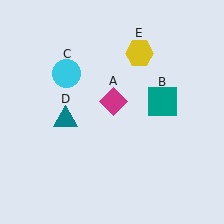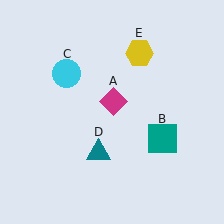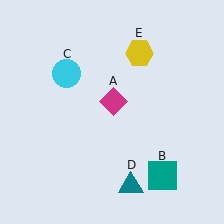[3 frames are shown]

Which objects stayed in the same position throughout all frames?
Magenta diamond (object A) and cyan circle (object C) and yellow hexagon (object E) remained stationary.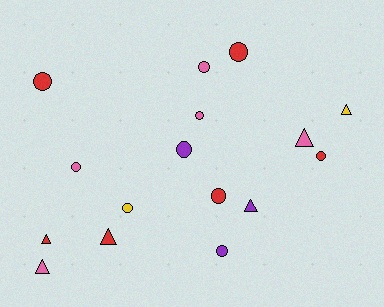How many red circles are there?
There are 4 red circles.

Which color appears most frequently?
Red, with 6 objects.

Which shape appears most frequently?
Circle, with 10 objects.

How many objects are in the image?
There are 16 objects.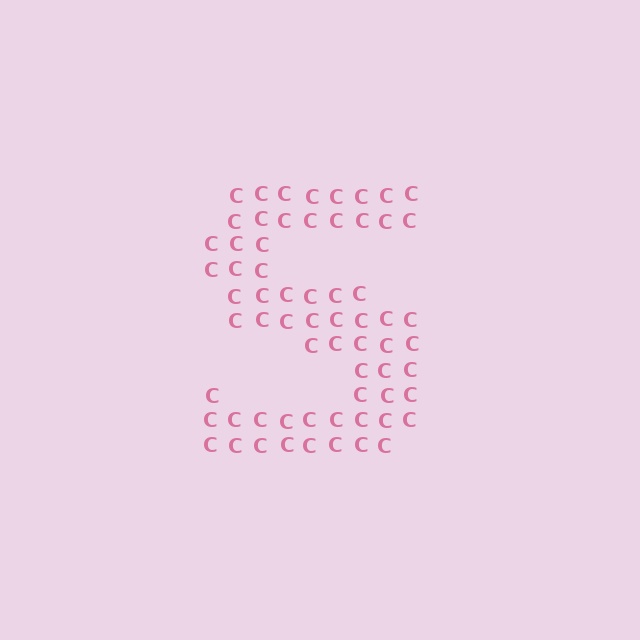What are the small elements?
The small elements are letter C's.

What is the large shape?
The large shape is the letter S.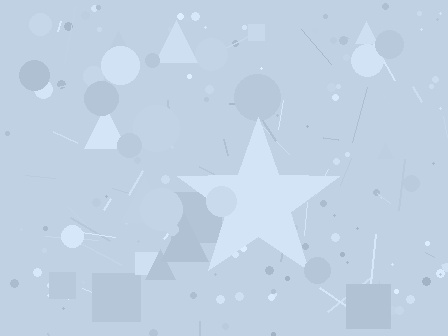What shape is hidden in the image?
A star is hidden in the image.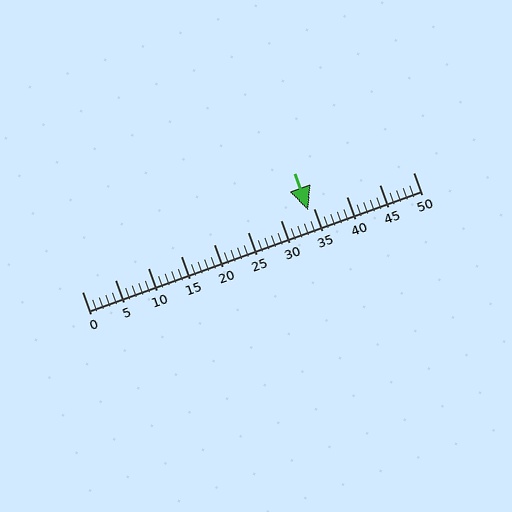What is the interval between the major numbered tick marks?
The major tick marks are spaced 5 units apart.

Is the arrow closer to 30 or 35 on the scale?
The arrow is closer to 35.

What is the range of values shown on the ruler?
The ruler shows values from 0 to 50.